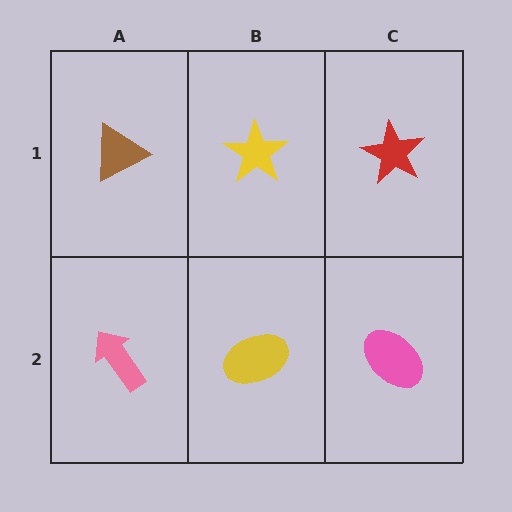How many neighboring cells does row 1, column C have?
2.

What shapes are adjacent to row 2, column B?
A yellow star (row 1, column B), a pink arrow (row 2, column A), a pink ellipse (row 2, column C).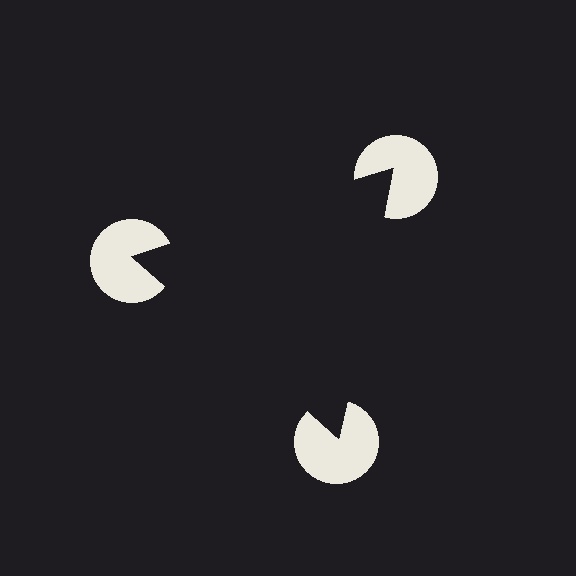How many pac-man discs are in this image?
There are 3 — one at each vertex of the illusory triangle.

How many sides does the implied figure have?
3 sides.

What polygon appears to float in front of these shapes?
An illusory triangle — its edges are inferred from the aligned wedge cuts in the pac-man discs, not physically drawn.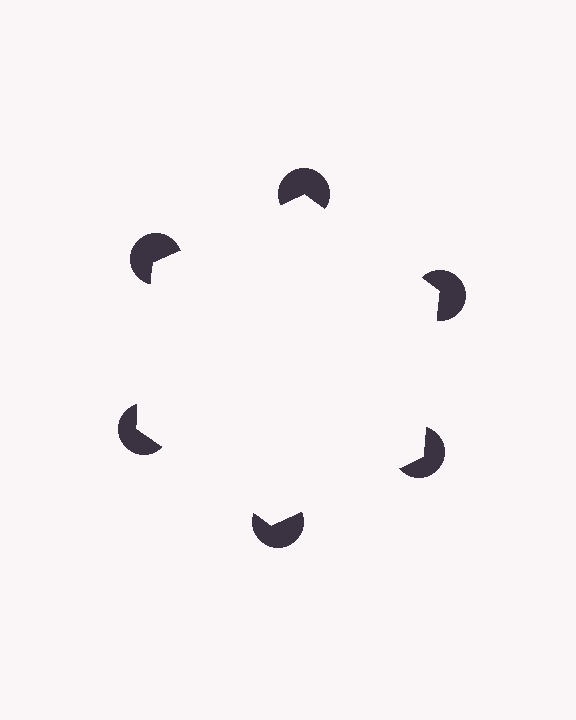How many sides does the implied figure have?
6 sides.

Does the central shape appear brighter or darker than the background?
It typically appears slightly brighter than the background, even though no actual brightness change is drawn.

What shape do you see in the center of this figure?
An illusory hexagon — its edges are inferred from the aligned wedge cuts in the pac-man discs, not physically drawn.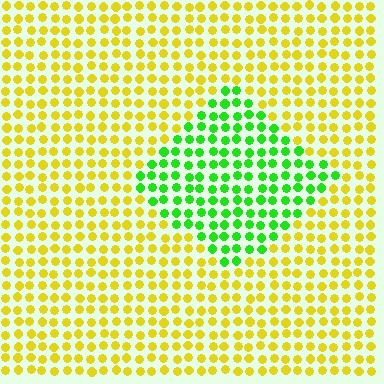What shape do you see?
I see a diamond.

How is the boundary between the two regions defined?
The boundary is defined purely by a slight shift in hue (about 62 degrees). Spacing, size, and orientation are identical on both sides.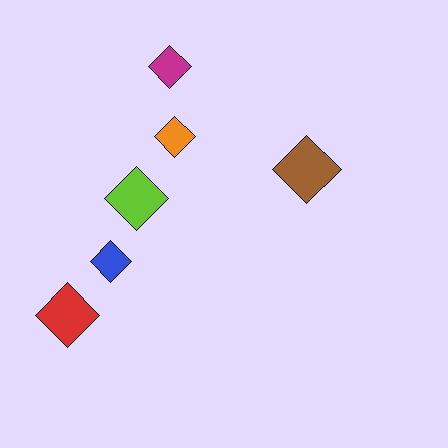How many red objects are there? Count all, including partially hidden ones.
There is 1 red object.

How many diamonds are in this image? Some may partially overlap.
There are 6 diamonds.